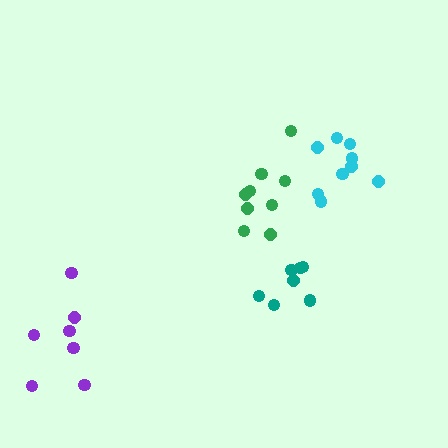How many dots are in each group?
Group 1: 7 dots, Group 2: 9 dots, Group 3: 7 dots, Group 4: 9 dots (32 total).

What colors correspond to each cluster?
The clusters are colored: teal, green, purple, cyan.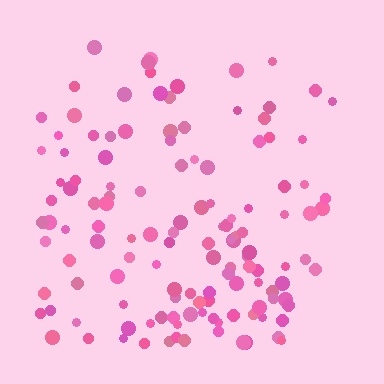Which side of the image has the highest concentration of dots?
The bottom.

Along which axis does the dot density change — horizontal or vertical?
Vertical.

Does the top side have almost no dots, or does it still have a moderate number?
Still a moderate number, just noticeably fewer than the bottom.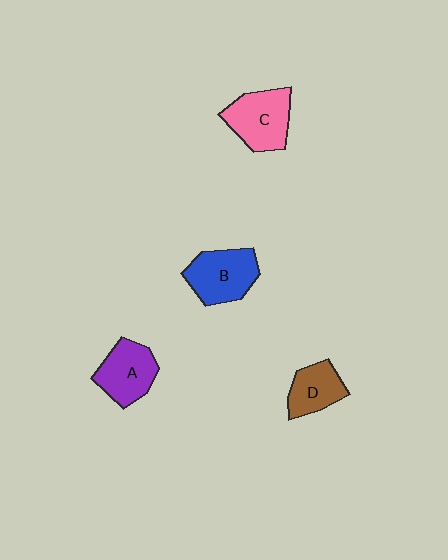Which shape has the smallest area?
Shape D (brown).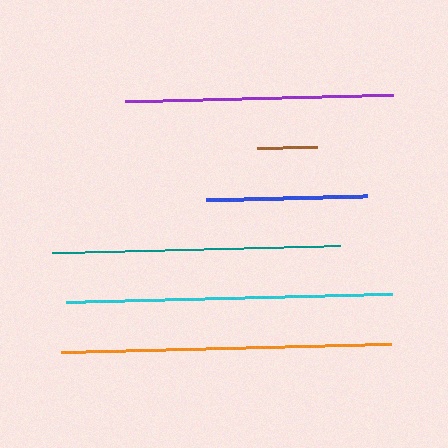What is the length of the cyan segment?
The cyan segment is approximately 326 pixels long.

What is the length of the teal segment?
The teal segment is approximately 288 pixels long.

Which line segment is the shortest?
The brown line is the shortest at approximately 60 pixels.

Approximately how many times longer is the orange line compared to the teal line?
The orange line is approximately 1.1 times the length of the teal line.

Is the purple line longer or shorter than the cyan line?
The cyan line is longer than the purple line.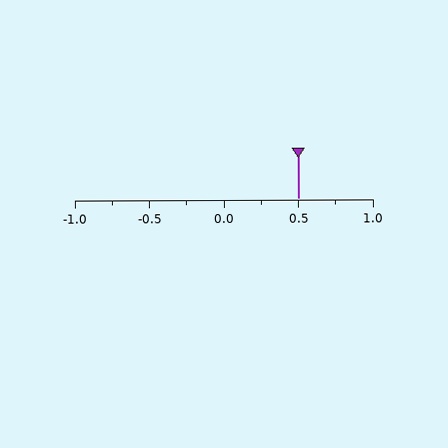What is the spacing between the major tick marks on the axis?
The major ticks are spaced 0.5 apart.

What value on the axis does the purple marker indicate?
The marker indicates approximately 0.5.